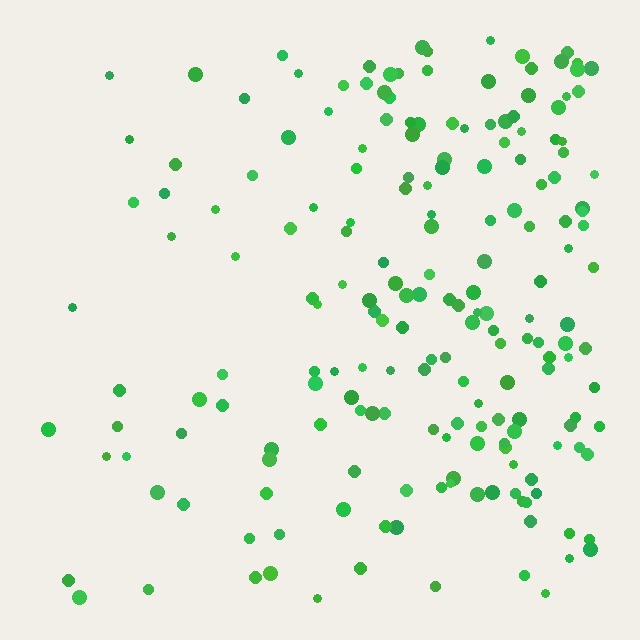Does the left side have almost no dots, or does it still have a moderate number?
Still a moderate number, just noticeably fewer than the right.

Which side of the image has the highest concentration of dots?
The right.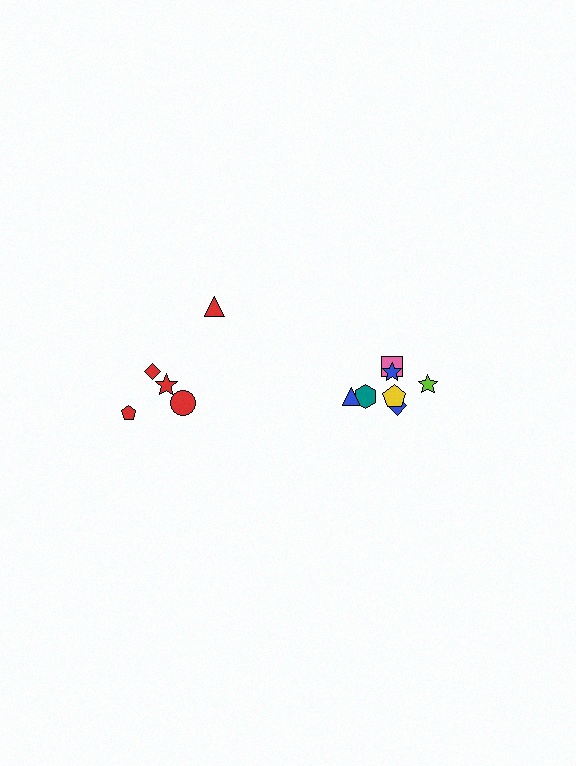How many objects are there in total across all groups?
There are 12 objects.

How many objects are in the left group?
There are 5 objects.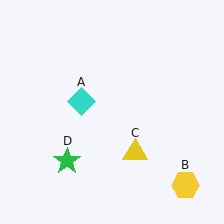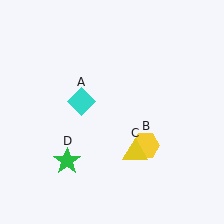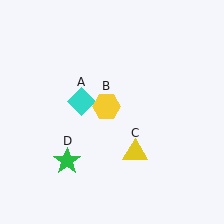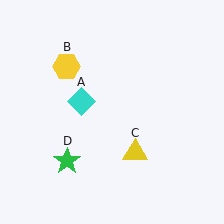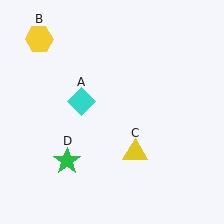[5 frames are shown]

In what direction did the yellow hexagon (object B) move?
The yellow hexagon (object B) moved up and to the left.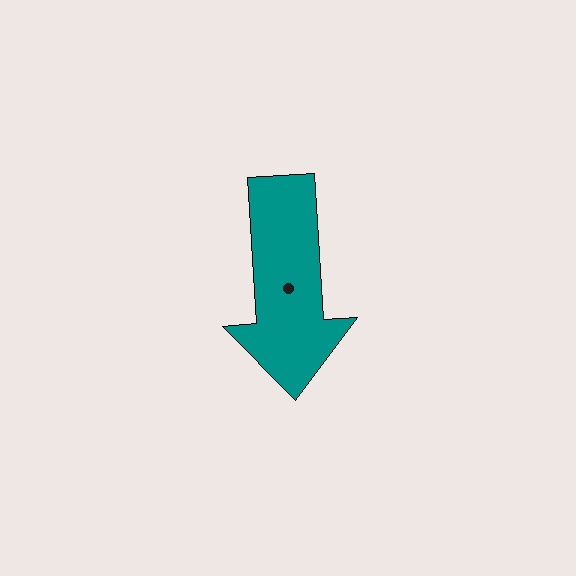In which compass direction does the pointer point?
South.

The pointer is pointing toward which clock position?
Roughly 6 o'clock.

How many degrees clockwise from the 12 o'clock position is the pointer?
Approximately 176 degrees.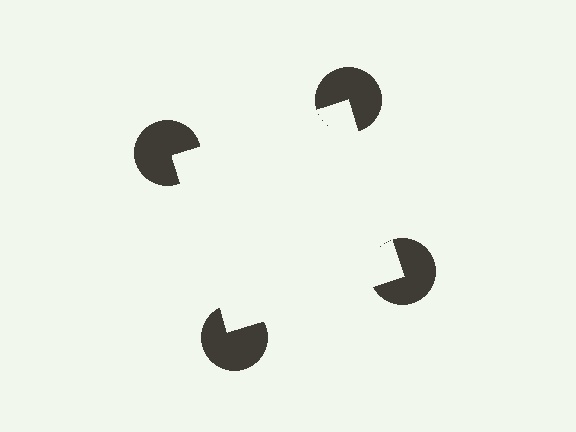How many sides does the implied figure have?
4 sides.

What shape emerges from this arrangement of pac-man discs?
An illusory square — its edges are inferred from the aligned wedge cuts in the pac-man discs, not physically drawn.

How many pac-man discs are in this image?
There are 4 — one at each vertex of the illusory square.